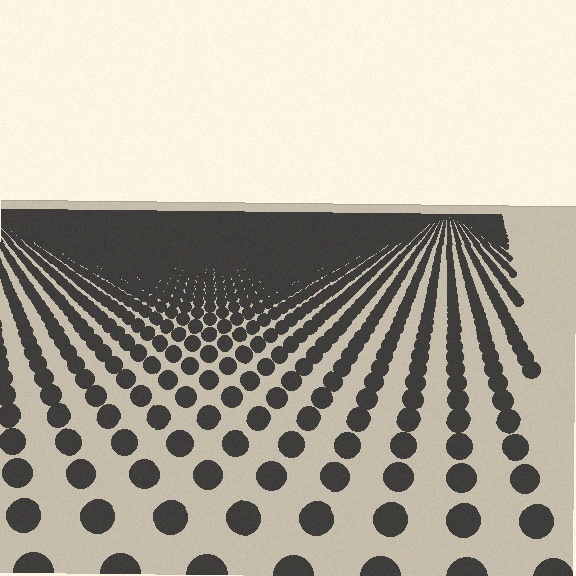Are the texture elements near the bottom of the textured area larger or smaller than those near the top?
Larger. Near the bottom, elements are closer to the viewer and appear at a bigger on-screen size.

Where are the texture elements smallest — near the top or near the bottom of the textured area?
Near the top.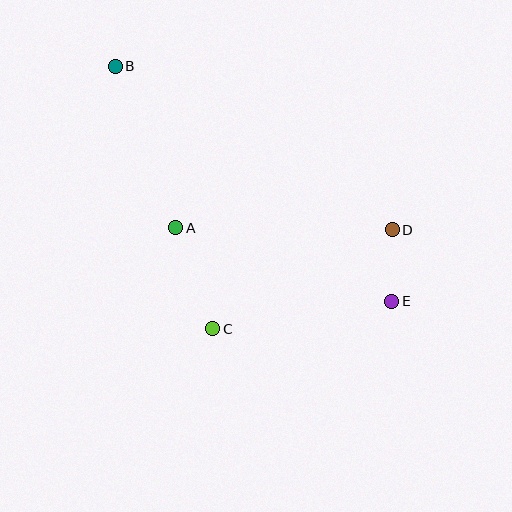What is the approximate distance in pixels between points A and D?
The distance between A and D is approximately 216 pixels.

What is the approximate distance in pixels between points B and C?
The distance between B and C is approximately 280 pixels.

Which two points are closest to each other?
Points D and E are closest to each other.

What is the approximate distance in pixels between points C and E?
The distance between C and E is approximately 181 pixels.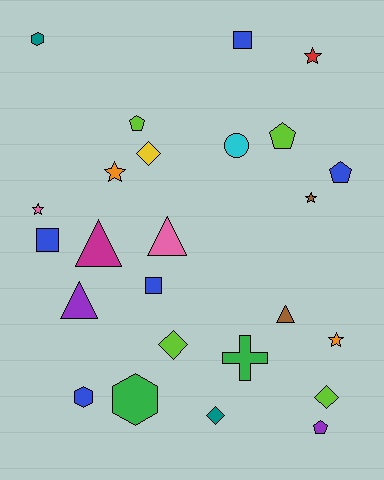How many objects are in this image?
There are 25 objects.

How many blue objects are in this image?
There are 5 blue objects.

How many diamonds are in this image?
There are 4 diamonds.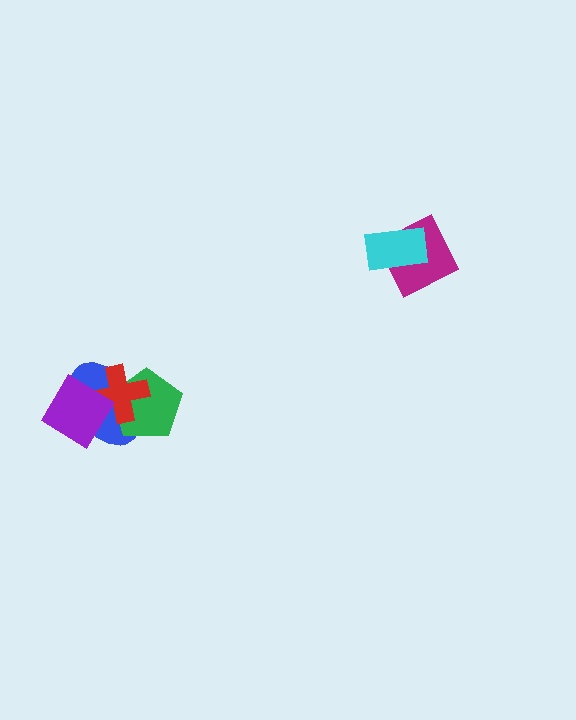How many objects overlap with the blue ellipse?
3 objects overlap with the blue ellipse.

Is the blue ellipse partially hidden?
Yes, it is partially covered by another shape.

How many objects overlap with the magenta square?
1 object overlaps with the magenta square.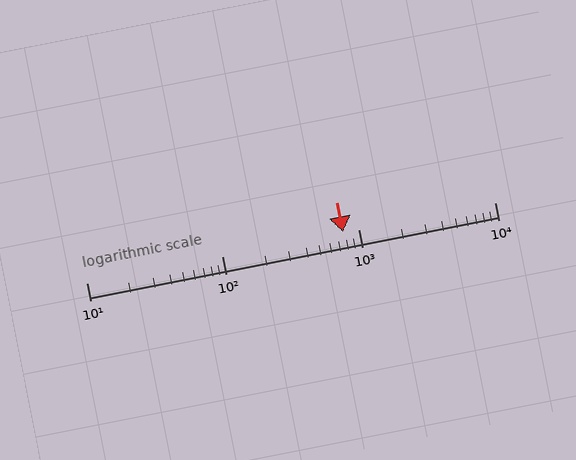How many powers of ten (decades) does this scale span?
The scale spans 3 decades, from 10 to 10000.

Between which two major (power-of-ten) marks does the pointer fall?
The pointer is between 100 and 1000.